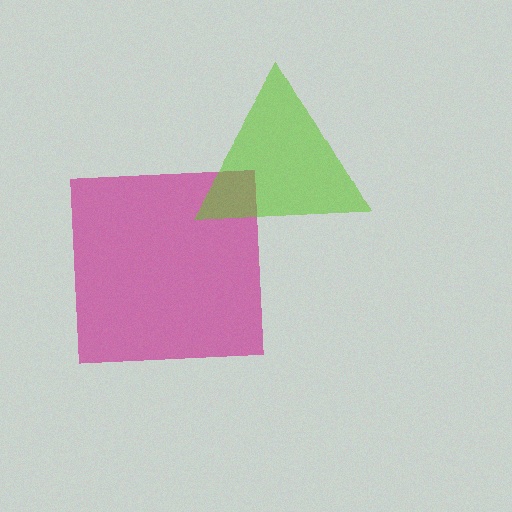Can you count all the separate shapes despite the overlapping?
Yes, there are 2 separate shapes.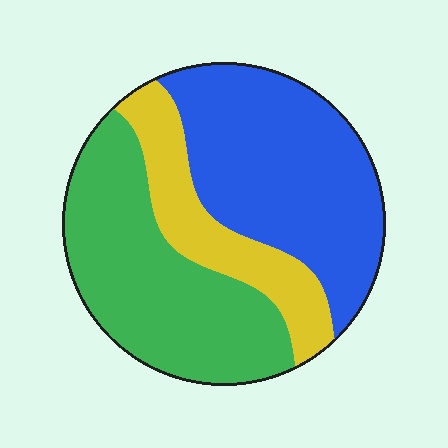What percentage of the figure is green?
Green takes up between a third and a half of the figure.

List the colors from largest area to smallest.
From largest to smallest: blue, green, yellow.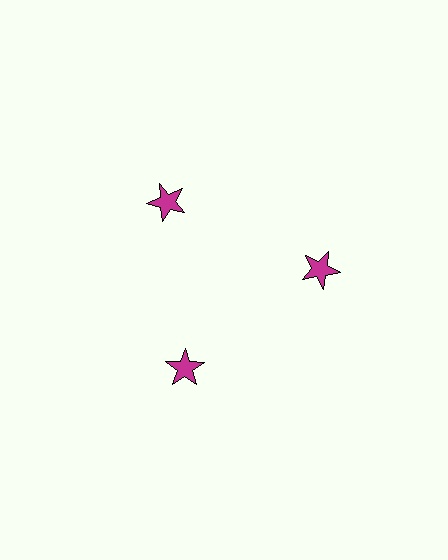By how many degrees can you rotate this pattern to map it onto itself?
The pattern maps onto itself every 120 degrees of rotation.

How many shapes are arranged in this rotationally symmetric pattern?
There are 3 shapes, arranged in 3 groups of 1.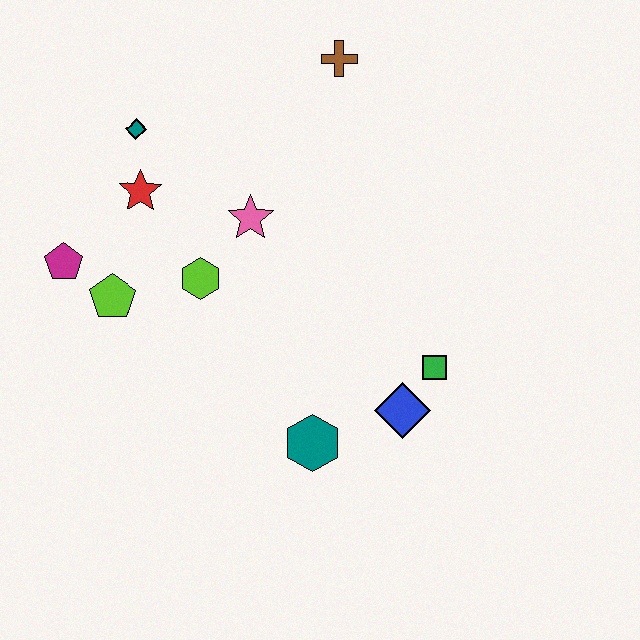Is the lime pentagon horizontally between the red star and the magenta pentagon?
Yes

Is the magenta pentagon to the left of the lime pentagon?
Yes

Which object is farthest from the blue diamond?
The teal diamond is farthest from the blue diamond.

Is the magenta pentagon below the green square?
No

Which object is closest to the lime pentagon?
The magenta pentagon is closest to the lime pentagon.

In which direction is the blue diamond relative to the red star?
The blue diamond is to the right of the red star.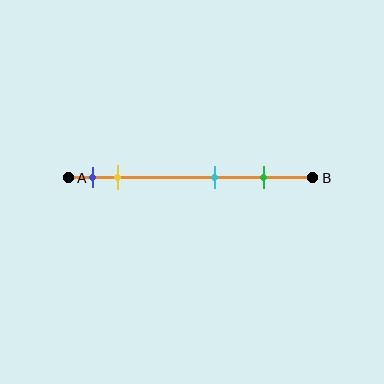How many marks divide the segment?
There are 4 marks dividing the segment.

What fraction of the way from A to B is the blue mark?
The blue mark is approximately 10% (0.1) of the way from A to B.